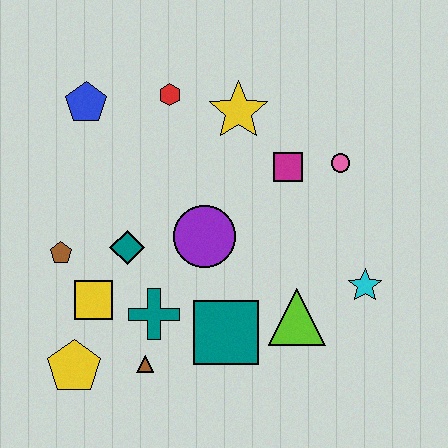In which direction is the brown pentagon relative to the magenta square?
The brown pentagon is to the left of the magenta square.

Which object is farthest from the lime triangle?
The blue pentagon is farthest from the lime triangle.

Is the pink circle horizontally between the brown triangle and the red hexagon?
No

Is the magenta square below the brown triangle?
No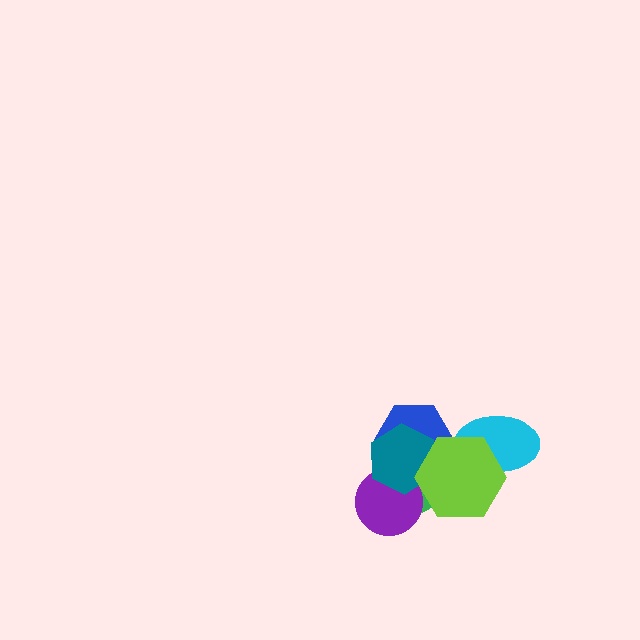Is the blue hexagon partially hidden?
Yes, it is partially covered by another shape.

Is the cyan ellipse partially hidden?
Yes, it is partially covered by another shape.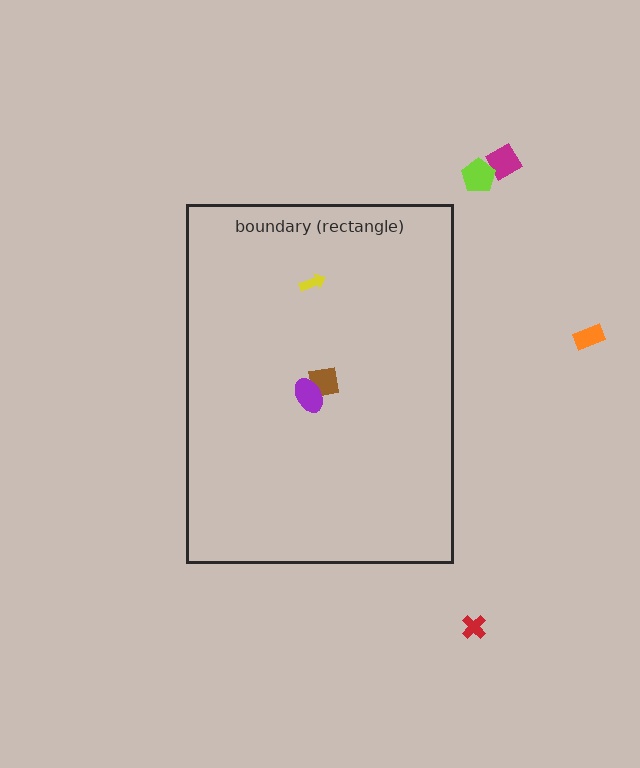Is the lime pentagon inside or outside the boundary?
Outside.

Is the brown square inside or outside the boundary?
Inside.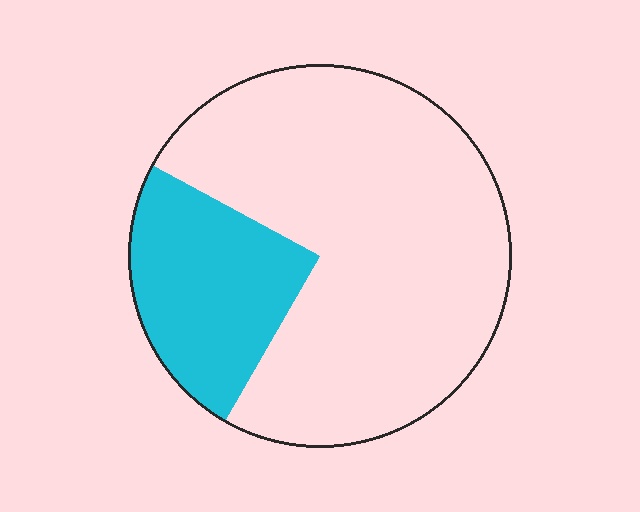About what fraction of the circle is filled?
About one quarter (1/4).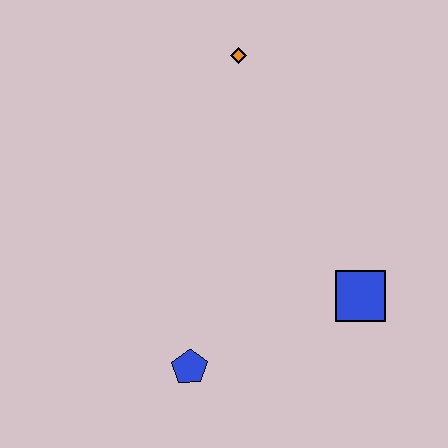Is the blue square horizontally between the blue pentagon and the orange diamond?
No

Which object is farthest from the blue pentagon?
The orange diamond is farthest from the blue pentagon.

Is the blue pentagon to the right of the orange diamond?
No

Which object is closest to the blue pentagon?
The blue square is closest to the blue pentagon.